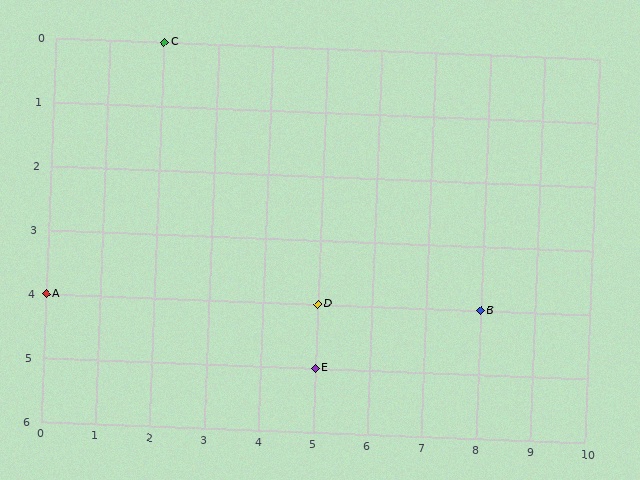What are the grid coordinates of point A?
Point A is at grid coordinates (0, 4).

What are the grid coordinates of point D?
Point D is at grid coordinates (5, 4).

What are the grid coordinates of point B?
Point B is at grid coordinates (8, 4).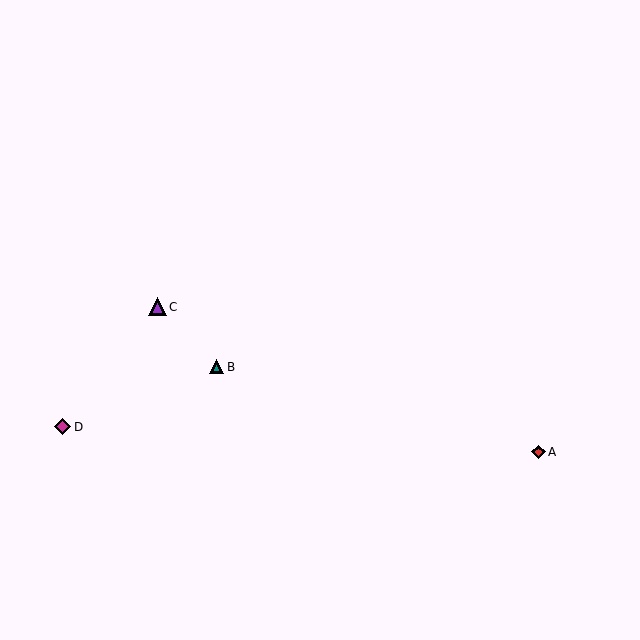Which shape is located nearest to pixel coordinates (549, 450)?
The red diamond (labeled A) at (538, 452) is nearest to that location.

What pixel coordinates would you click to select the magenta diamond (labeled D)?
Click at (63, 427) to select the magenta diamond D.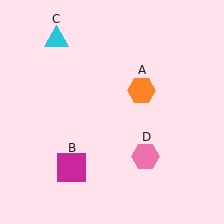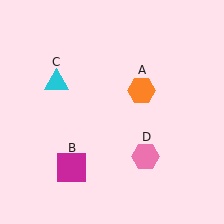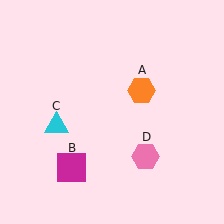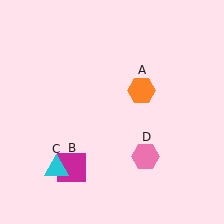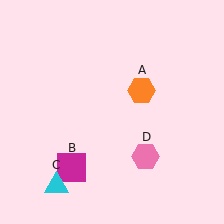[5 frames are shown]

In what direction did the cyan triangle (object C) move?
The cyan triangle (object C) moved down.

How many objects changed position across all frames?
1 object changed position: cyan triangle (object C).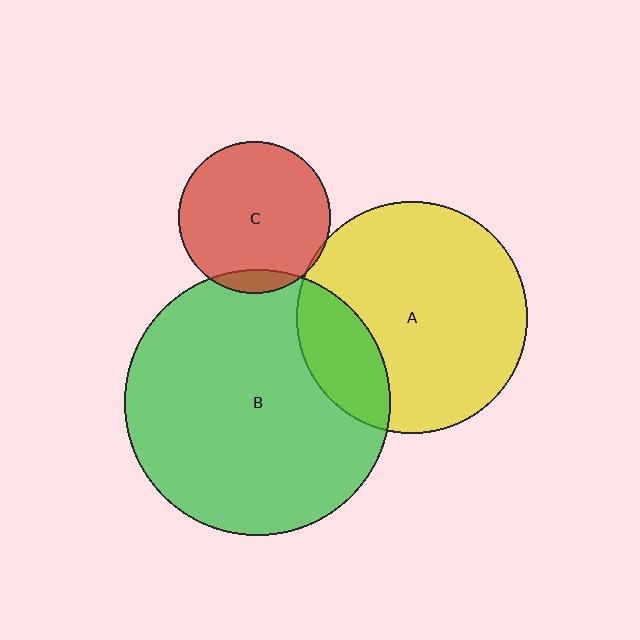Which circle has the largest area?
Circle B (green).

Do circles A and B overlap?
Yes.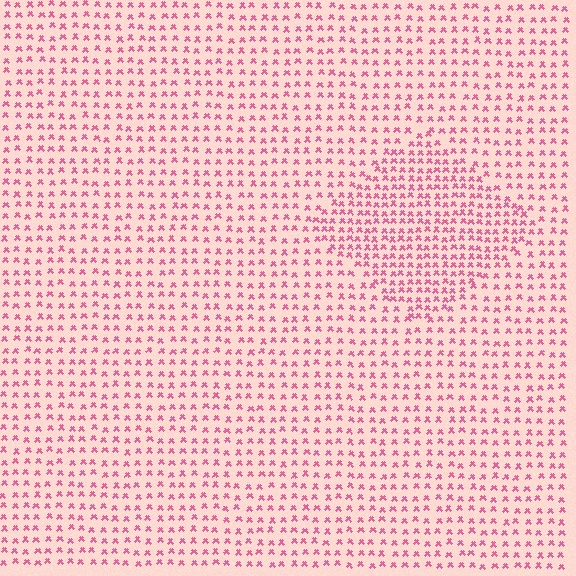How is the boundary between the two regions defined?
The boundary is defined by a change in element density (approximately 1.7x ratio). All elements are the same color, size, and shape.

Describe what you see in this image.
The image contains small pink elements arranged at two different densities. A diamond-shaped region is visible where the elements are more densely packed than the surrounding area.